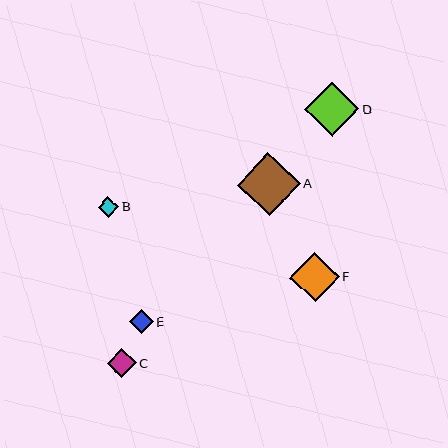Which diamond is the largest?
Diamond A is the largest with a size of approximately 63 pixels.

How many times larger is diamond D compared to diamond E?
Diamond D is approximately 2.2 times the size of diamond E.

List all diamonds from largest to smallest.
From largest to smallest: A, D, F, C, E, B.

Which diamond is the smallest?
Diamond B is the smallest with a size of approximately 20 pixels.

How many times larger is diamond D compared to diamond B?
Diamond D is approximately 2.6 times the size of diamond B.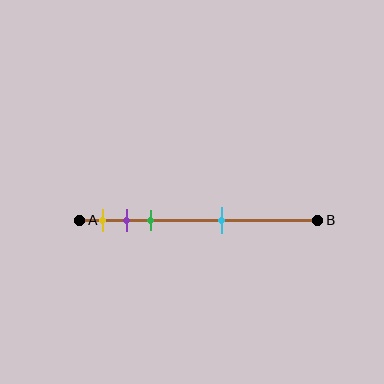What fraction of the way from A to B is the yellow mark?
The yellow mark is approximately 10% (0.1) of the way from A to B.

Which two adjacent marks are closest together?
The purple and green marks are the closest adjacent pair.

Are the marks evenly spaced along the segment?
No, the marks are not evenly spaced.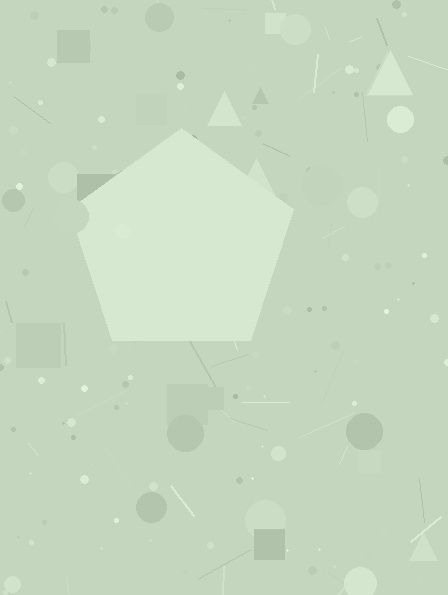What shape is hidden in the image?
A pentagon is hidden in the image.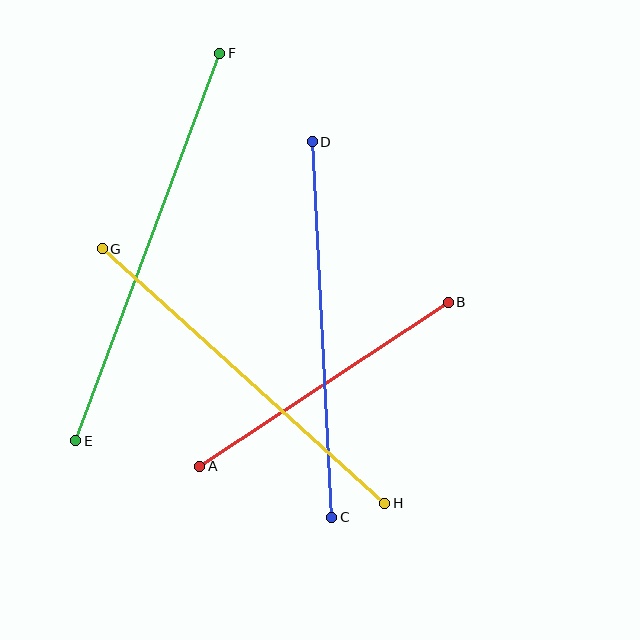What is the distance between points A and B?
The distance is approximately 298 pixels.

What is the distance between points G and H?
The distance is approximately 380 pixels.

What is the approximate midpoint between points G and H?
The midpoint is at approximately (243, 376) pixels.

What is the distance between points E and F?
The distance is approximately 413 pixels.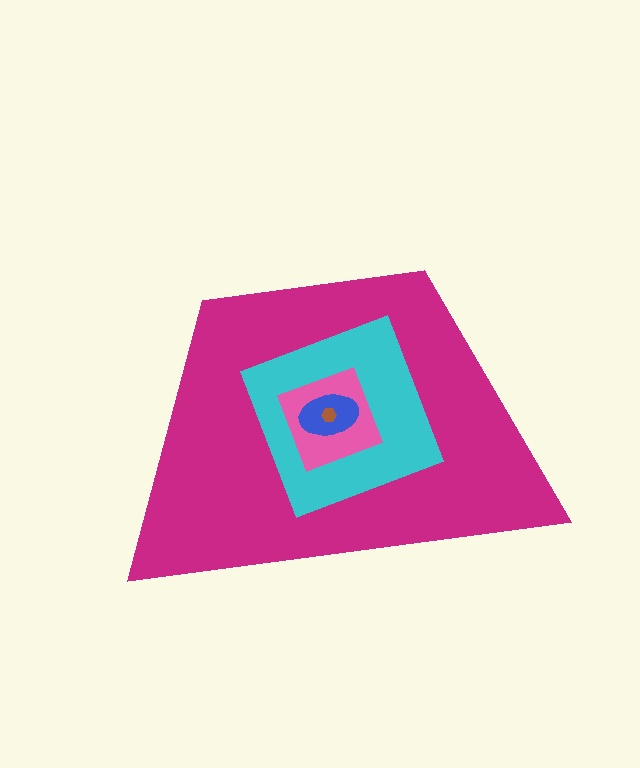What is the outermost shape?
The magenta trapezoid.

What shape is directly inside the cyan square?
The pink diamond.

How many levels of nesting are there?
5.